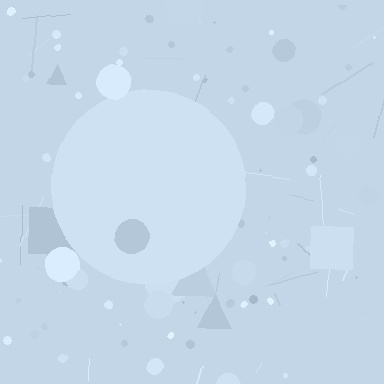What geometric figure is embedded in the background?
A circle is embedded in the background.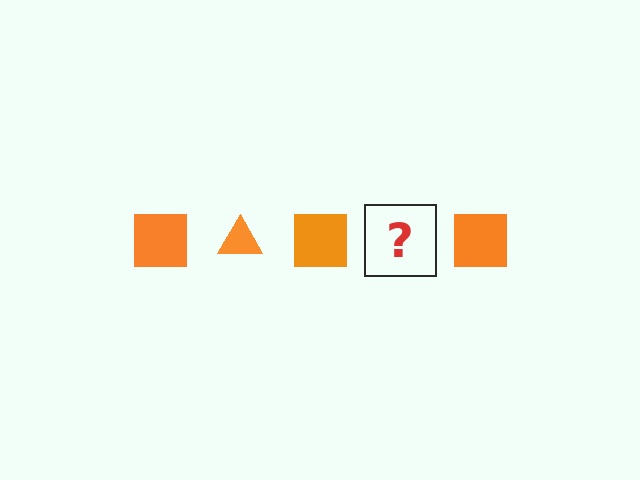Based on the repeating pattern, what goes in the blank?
The blank should be an orange triangle.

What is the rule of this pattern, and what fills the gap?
The rule is that the pattern cycles through square, triangle shapes in orange. The gap should be filled with an orange triangle.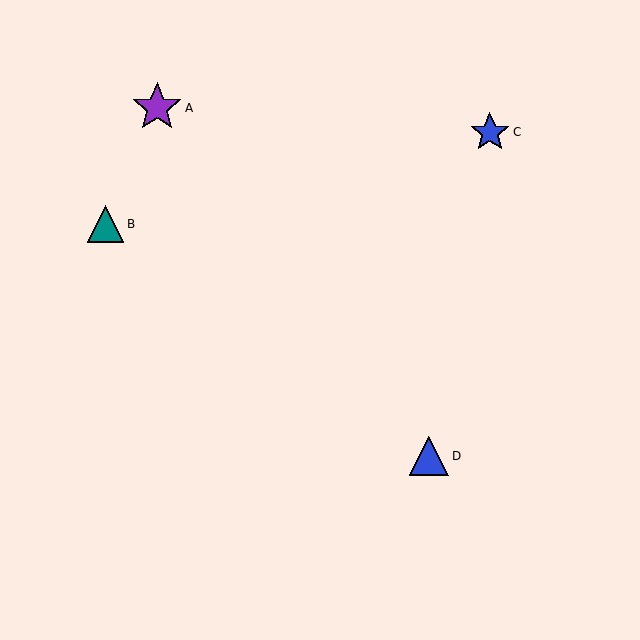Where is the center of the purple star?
The center of the purple star is at (157, 108).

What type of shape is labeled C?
Shape C is a blue star.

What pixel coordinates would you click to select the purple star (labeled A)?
Click at (157, 108) to select the purple star A.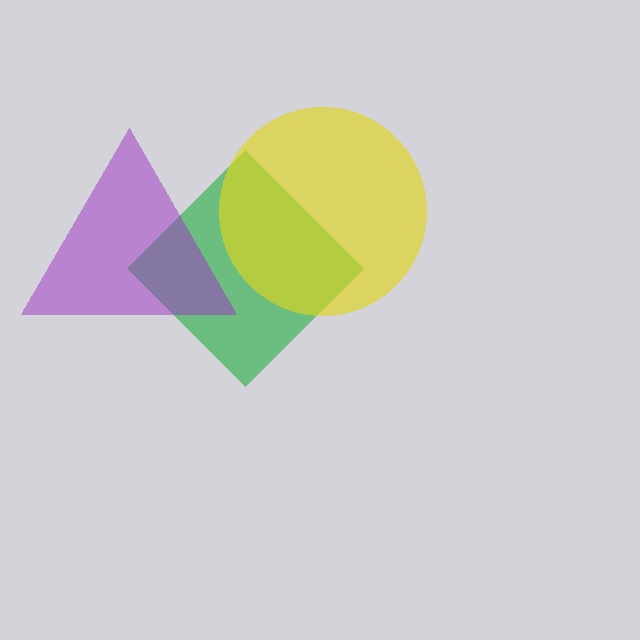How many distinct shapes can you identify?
There are 3 distinct shapes: a green diamond, a yellow circle, a purple triangle.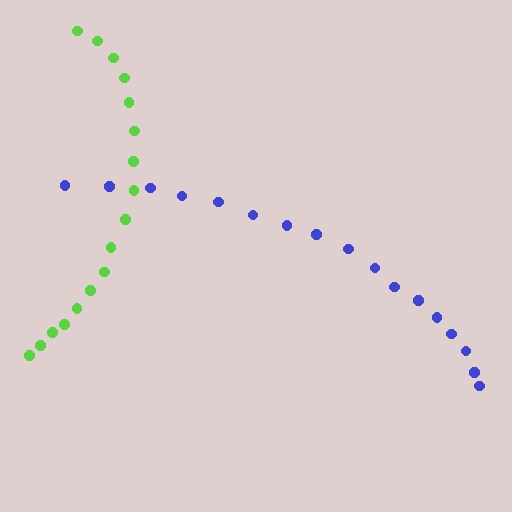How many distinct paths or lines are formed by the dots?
There are 2 distinct paths.